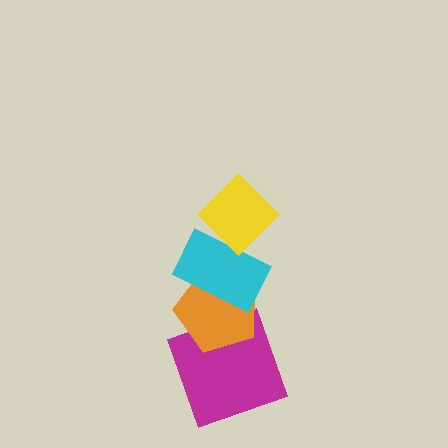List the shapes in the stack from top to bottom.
From top to bottom: the yellow diamond, the cyan rectangle, the orange pentagon, the magenta square.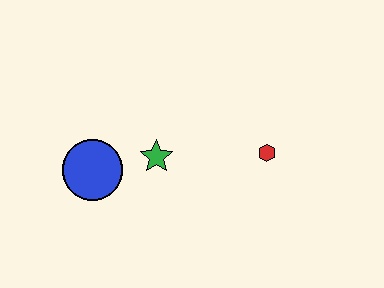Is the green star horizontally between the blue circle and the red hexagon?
Yes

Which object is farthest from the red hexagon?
The blue circle is farthest from the red hexagon.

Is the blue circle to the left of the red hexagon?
Yes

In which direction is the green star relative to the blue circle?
The green star is to the right of the blue circle.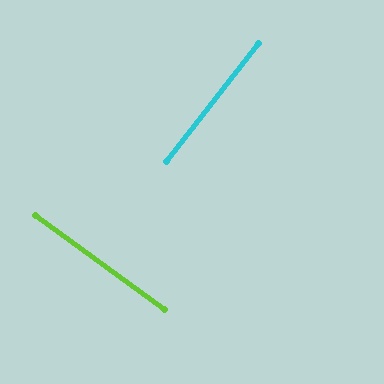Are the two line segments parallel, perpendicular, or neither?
Perpendicular — they meet at approximately 88°.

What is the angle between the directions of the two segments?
Approximately 88 degrees.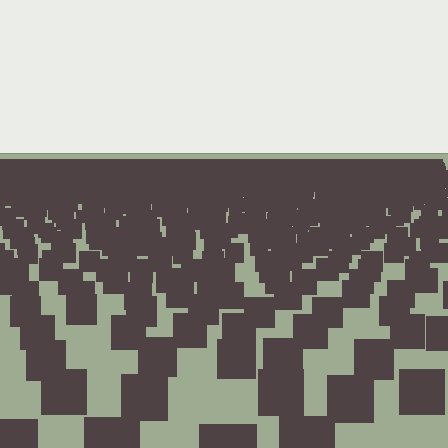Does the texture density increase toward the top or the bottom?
Density increases toward the top.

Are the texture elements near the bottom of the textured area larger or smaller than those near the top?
Larger. Near the bottom, elements are closer to the viewer and appear at a bigger on-screen size.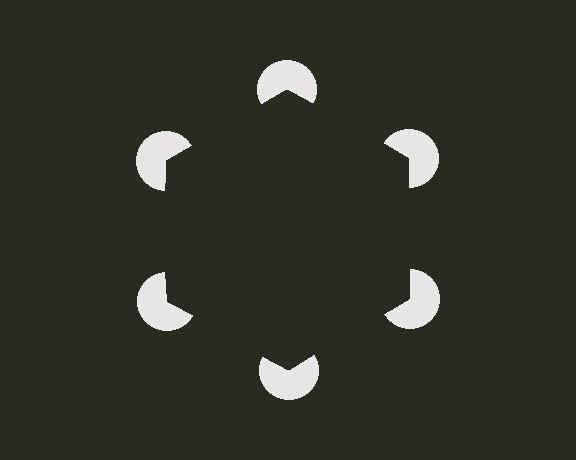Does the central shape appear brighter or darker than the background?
It typically appears slightly darker than the background, even though no actual brightness change is drawn.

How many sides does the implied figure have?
6 sides.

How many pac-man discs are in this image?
There are 6 — one at each vertex of the illusory hexagon.